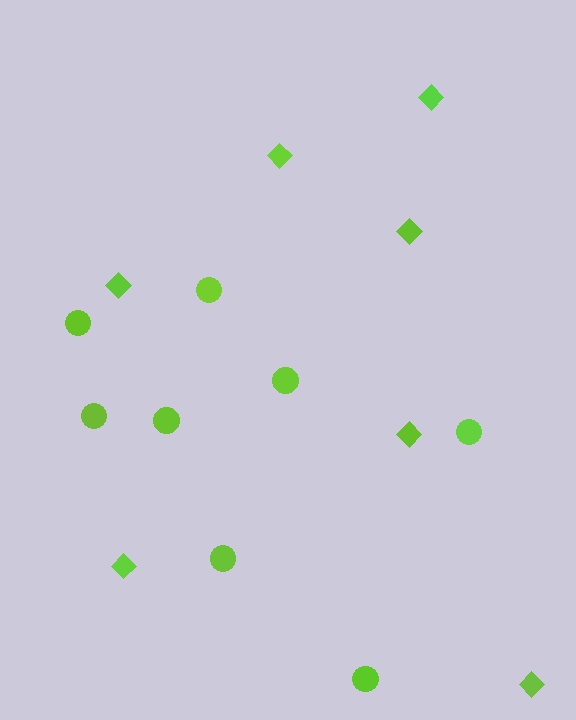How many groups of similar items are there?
There are 2 groups: one group of diamonds (7) and one group of circles (8).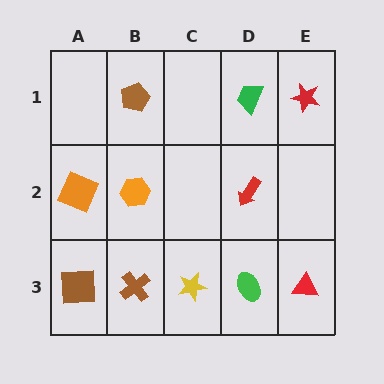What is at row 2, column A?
An orange square.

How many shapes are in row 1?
3 shapes.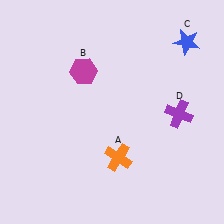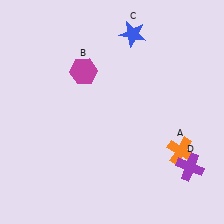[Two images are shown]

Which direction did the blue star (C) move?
The blue star (C) moved left.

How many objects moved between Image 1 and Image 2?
3 objects moved between the two images.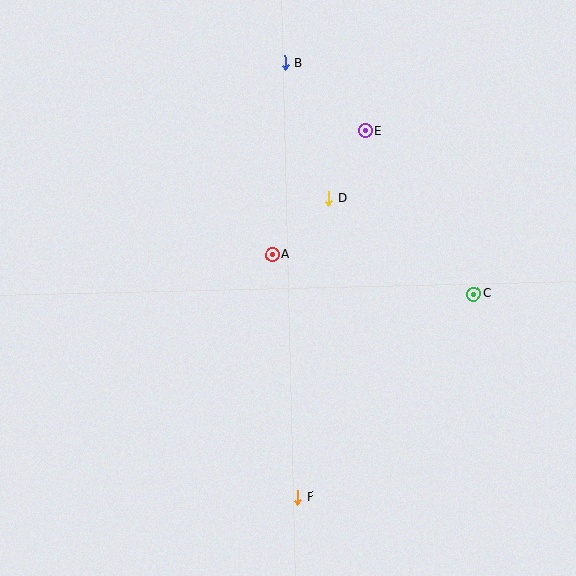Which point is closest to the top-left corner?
Point B is closest to the top-left corner.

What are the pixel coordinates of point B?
Point B is at (285, 63).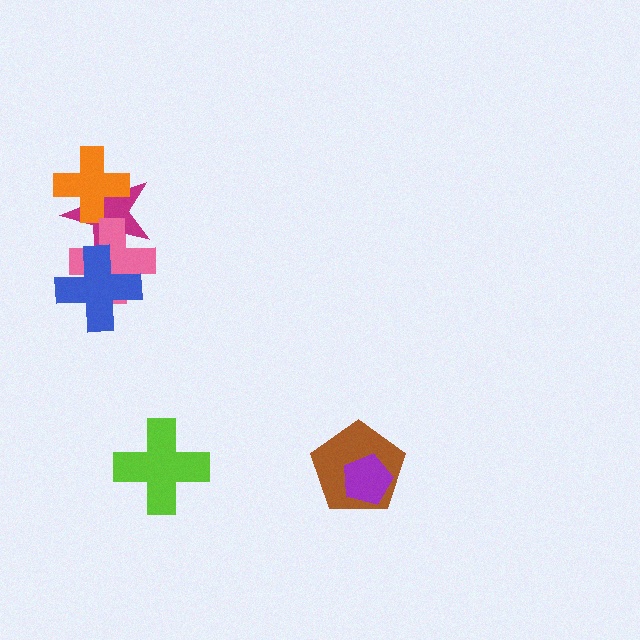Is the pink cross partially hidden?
Yes, it is partially covered by another shape.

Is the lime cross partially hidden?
No, no other shape covers it.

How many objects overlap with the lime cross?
0 objects overlap with the lime cross.